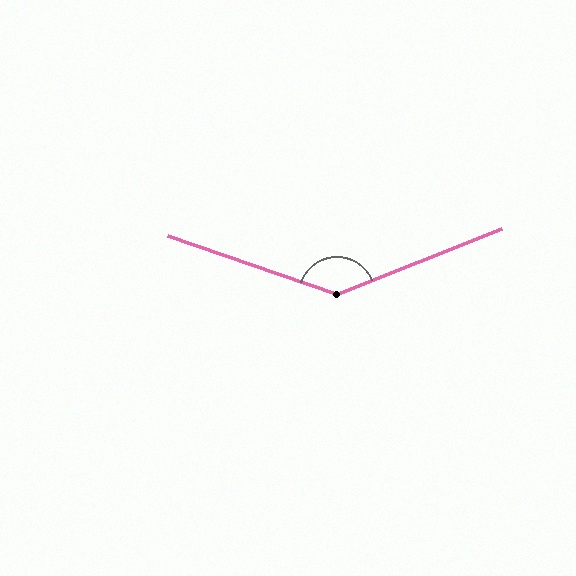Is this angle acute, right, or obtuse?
It is obtuse.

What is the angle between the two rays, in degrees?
Approximately 139 degrees.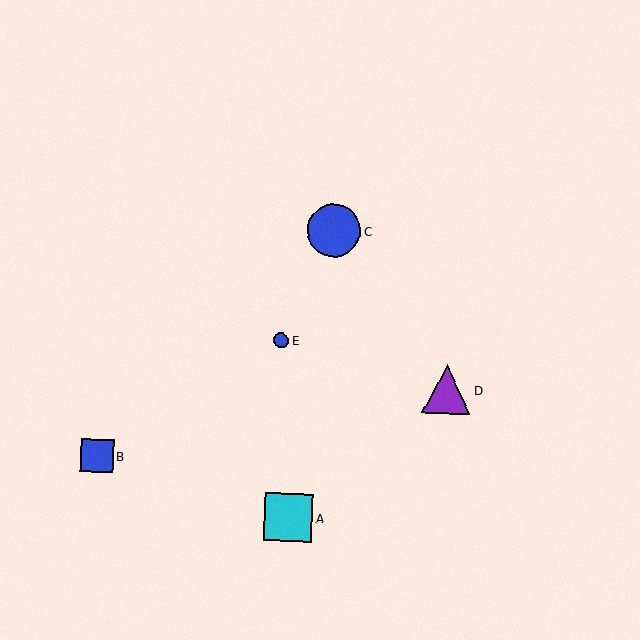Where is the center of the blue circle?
The center of the blue circle is at (281, 340).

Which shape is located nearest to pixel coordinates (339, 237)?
The blue circle (labeled C) at (334, 231) is nearest to that location.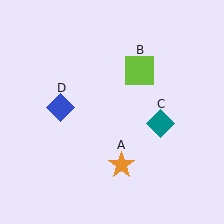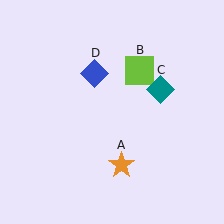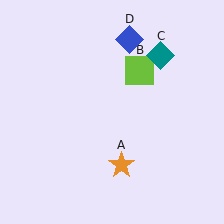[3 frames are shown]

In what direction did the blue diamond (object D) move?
The blue diamond (object D) moved up and to the right.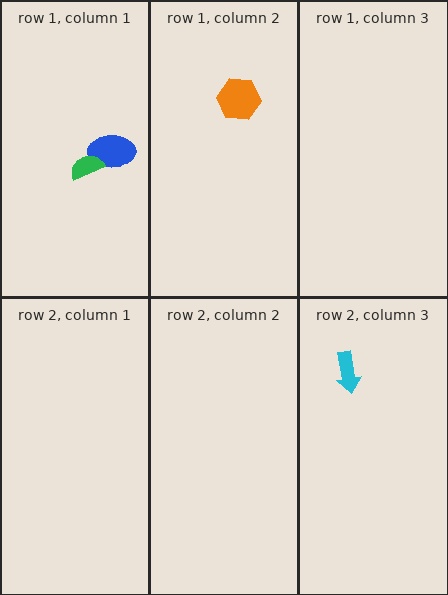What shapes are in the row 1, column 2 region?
The orange hexagon.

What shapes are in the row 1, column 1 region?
The blue ellipse, the green semicircle.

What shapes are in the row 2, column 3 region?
The cyan arrow.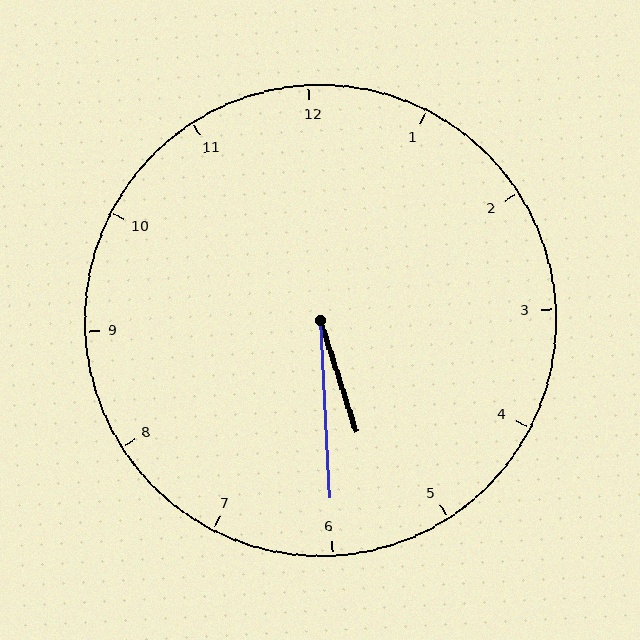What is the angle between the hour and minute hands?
Approximately 15 degrees.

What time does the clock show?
5:30.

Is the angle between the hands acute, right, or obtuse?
It is acute.